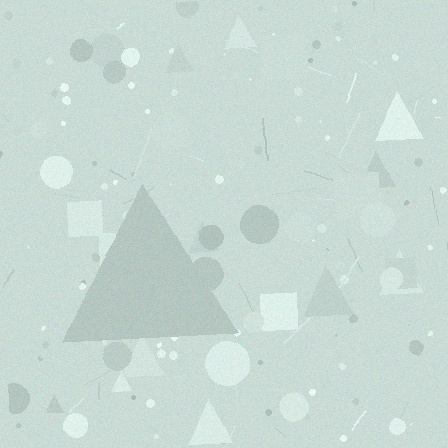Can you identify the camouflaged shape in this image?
The camouflaged shape is a triangle.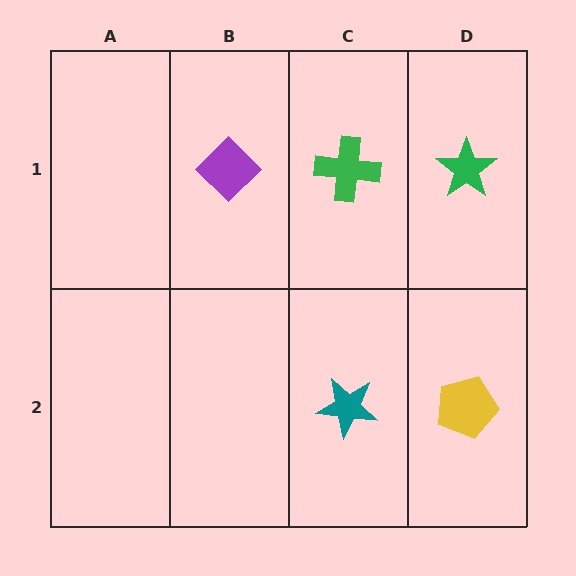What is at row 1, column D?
A green star.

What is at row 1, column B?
A purple diamond.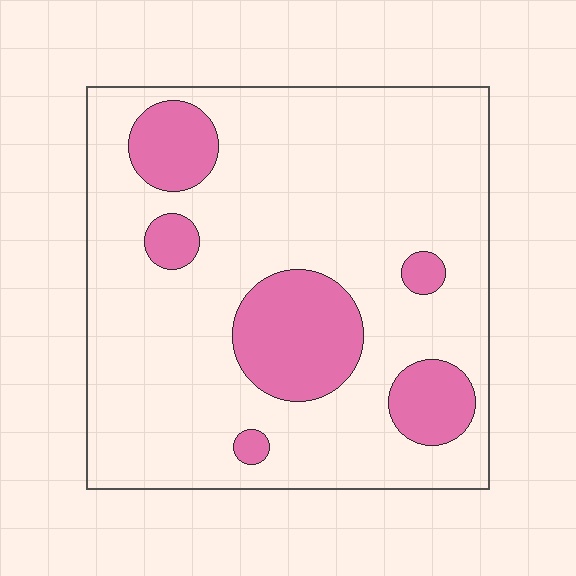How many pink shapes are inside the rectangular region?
6.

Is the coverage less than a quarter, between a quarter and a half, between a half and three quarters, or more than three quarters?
Less than a quarter.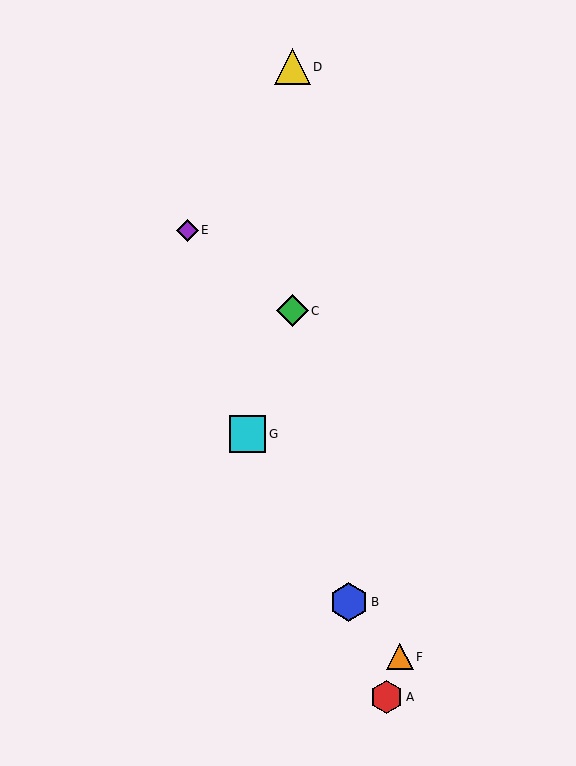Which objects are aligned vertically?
Objects C, D are aligned vertically.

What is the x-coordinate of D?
Object D is at x≈292.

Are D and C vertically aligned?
Yes, both are at x≈292.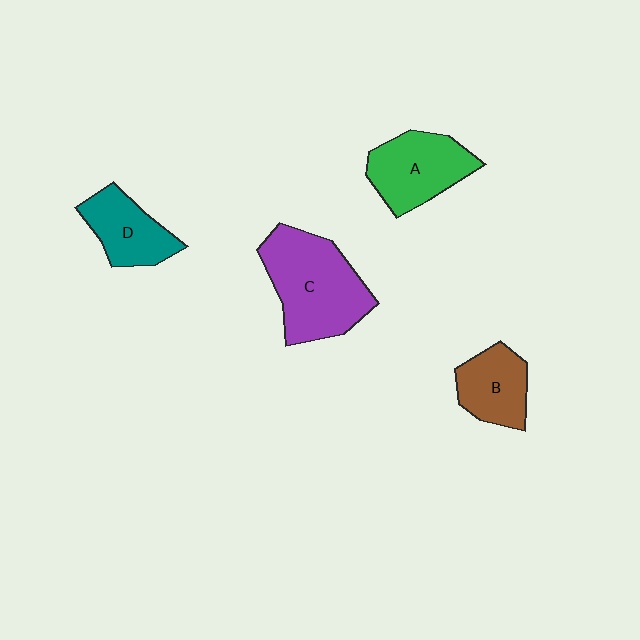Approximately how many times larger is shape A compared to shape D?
Approximately 1.3 times.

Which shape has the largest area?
Shape C (purple).